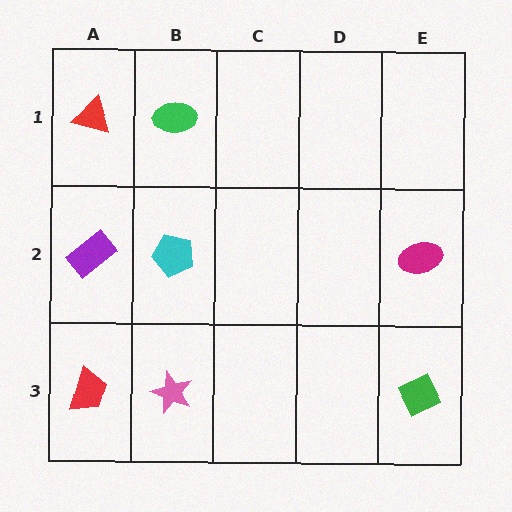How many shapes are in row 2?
3 shapes.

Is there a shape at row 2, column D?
No, that cell is empty.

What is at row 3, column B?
A pink star.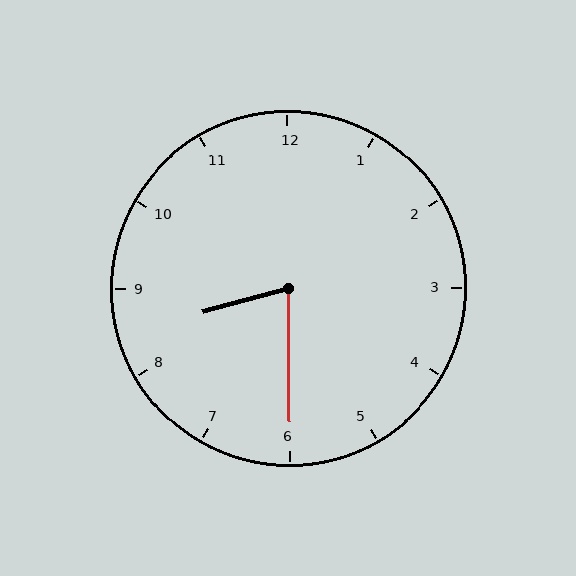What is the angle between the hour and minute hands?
Approximately 75 degrees.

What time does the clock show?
8:30.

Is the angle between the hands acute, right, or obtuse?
It is acute.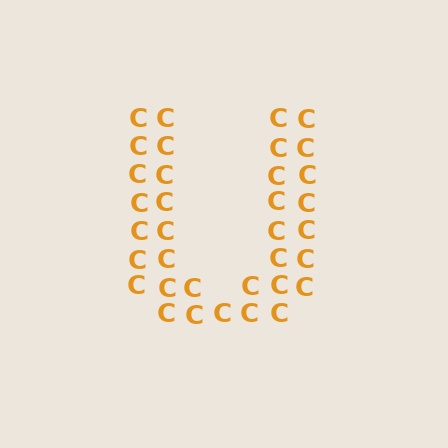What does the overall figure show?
The overall figure shows the letter U.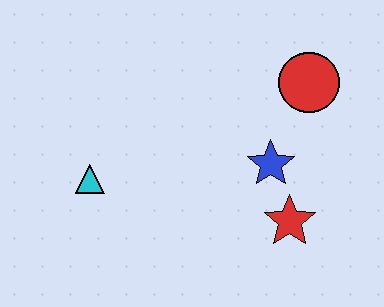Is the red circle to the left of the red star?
No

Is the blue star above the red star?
Yes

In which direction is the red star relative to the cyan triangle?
The red star is to the right of the cyan triangle.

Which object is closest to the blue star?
The red star is closest to the blue star.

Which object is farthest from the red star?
The cyan triangle is farthest from the red star.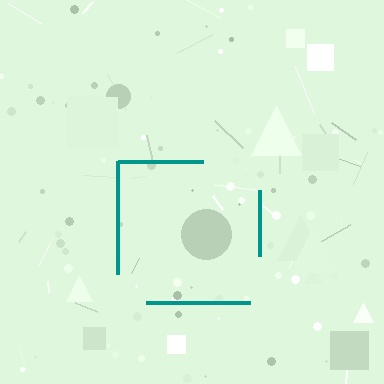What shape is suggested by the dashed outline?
The dashed outline suggests a square.